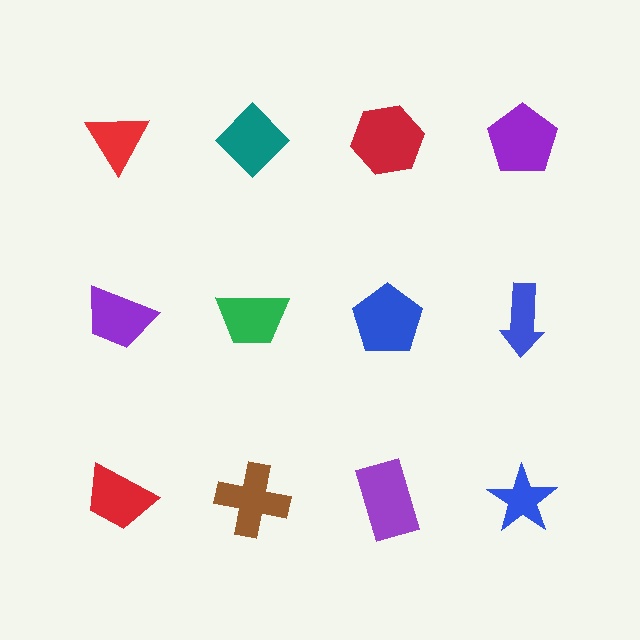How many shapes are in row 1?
4 shapes.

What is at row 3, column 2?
A brown cross.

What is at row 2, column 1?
A purple trapezoid.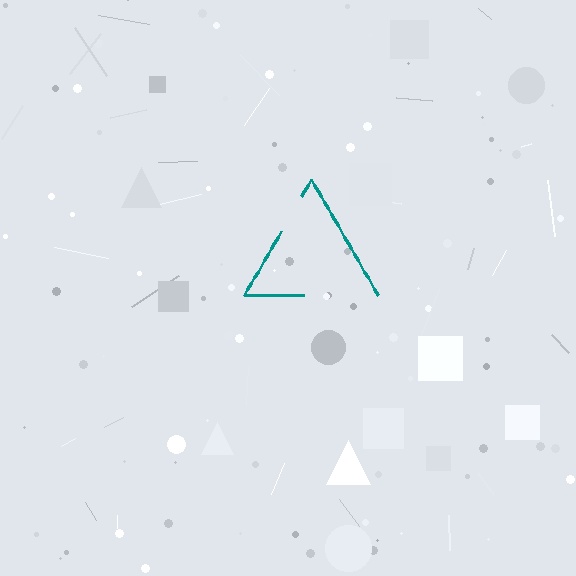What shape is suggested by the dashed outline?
The dashed outline suggests a triangle.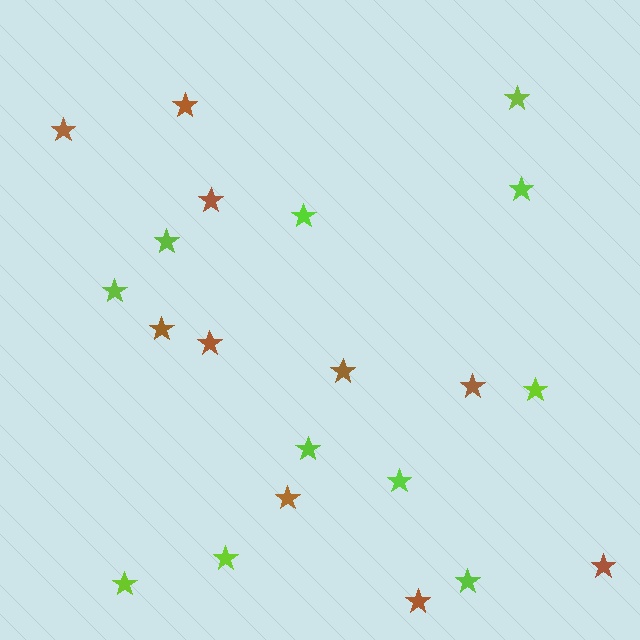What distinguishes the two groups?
There are 2 groups: one group of lime stars (11) and one group of brown stars (10).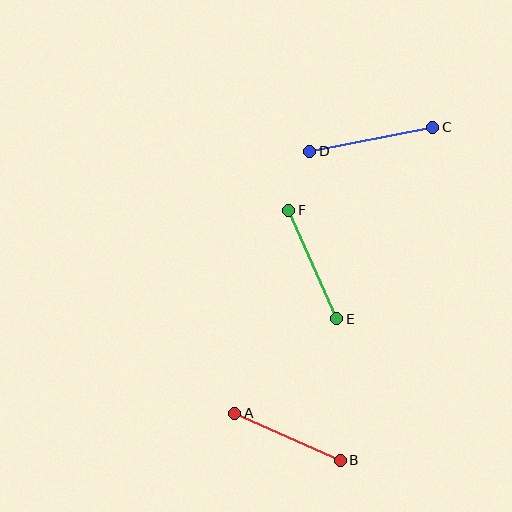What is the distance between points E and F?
The distance is approximately 119 pixels.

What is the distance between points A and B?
The distance is approximately 115 pixels.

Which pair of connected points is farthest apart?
Points C and D are farthest apart.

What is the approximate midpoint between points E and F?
The midpoint is at approximately (313, 264) pixels.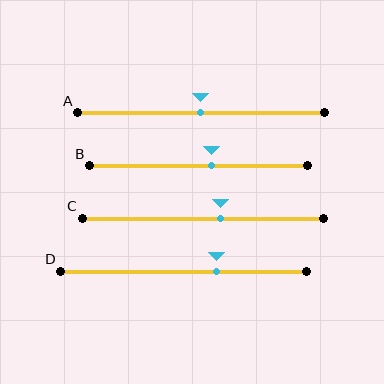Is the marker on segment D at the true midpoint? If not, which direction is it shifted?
No, the marker on segment D is shifted to the right by about 13% of the segment length.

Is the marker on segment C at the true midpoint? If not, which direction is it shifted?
No, the marker on segment C is shifted to the right by about 7% of the segment length.